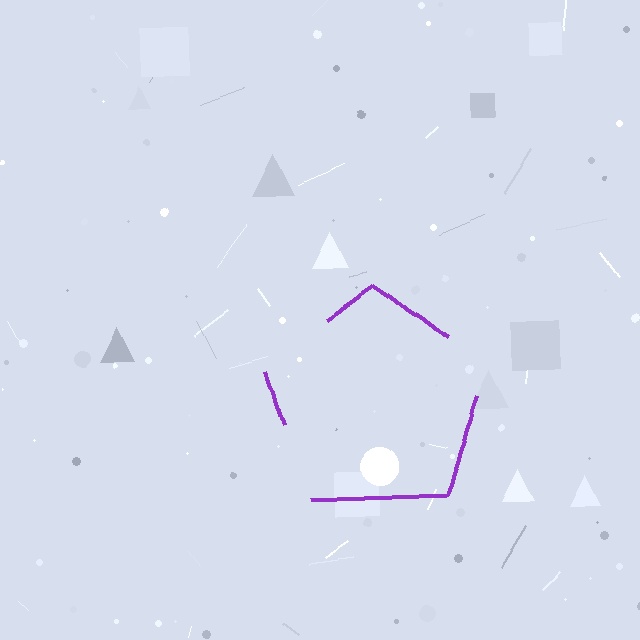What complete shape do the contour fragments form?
The contour fragments form a pentagon.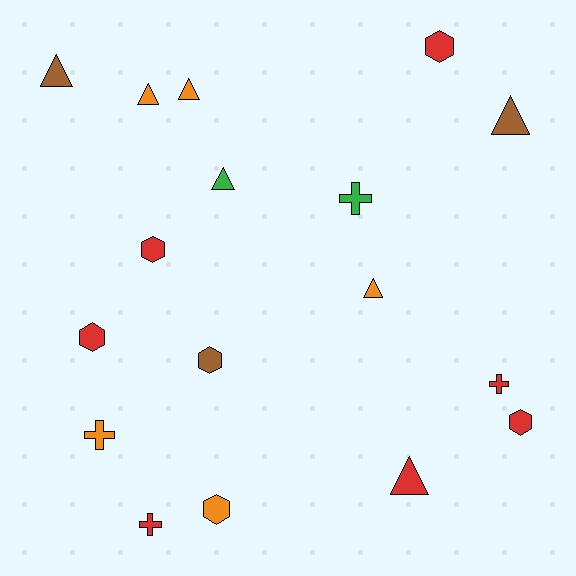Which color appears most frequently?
Red, with 7 objects.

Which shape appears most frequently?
Triangle, with 7 objects.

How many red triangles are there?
There is 1 red triangle.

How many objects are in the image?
There are 17 objects.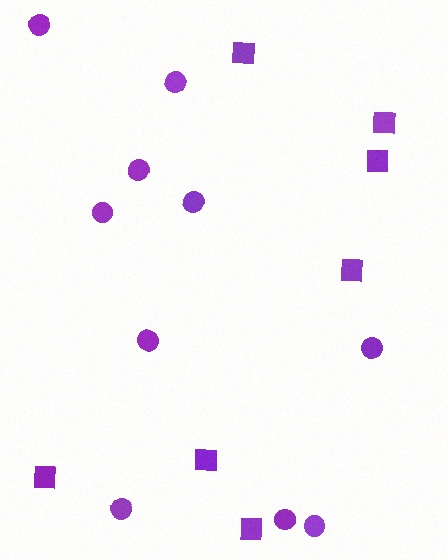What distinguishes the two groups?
There are 2 groups: one group of circles (10) and one group of squares (7).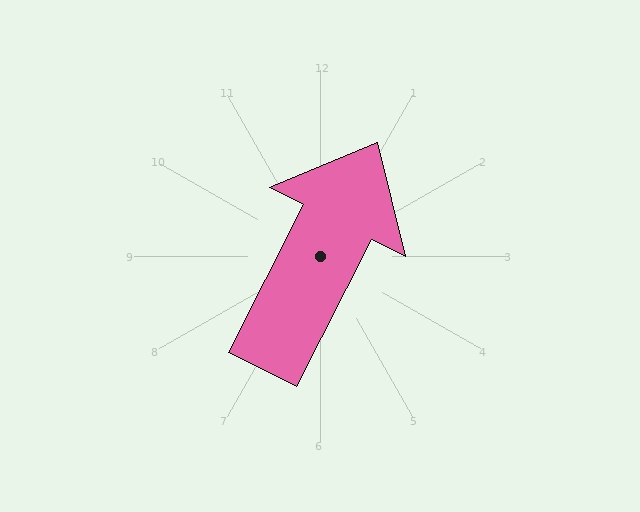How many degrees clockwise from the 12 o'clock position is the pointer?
Approximately 27 degrees.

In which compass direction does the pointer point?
Northeast.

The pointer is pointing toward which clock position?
Roughly 1 o'clock.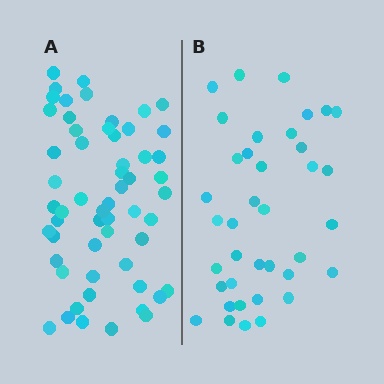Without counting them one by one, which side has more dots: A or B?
Region A (the left region) has more dots.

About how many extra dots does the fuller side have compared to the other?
Region A has approximately 20 more dots than region B.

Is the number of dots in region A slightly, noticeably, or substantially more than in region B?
Region A has substantially more. The ratio is roughly 1.5 to 1.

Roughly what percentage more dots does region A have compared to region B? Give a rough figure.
About 50% more.